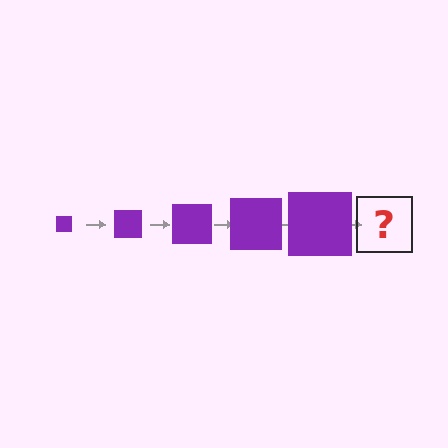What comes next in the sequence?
The next element should be a purple square, larger than the previous one.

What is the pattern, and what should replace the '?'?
The pattern is that the square gets progressively larger each step. The '?' should be a purple square, larger than the previous one.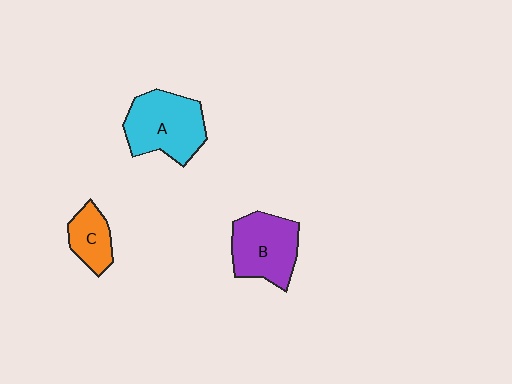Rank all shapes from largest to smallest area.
From largest to smallest: A (cyan), B (purple), C (orange).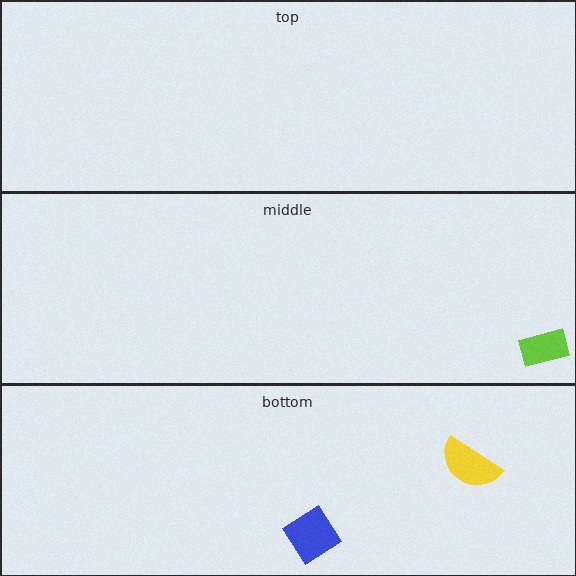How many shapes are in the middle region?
1.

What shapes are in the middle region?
The lime rectangle.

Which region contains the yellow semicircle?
The bottom region.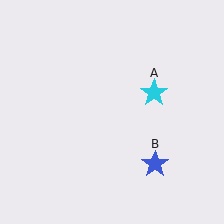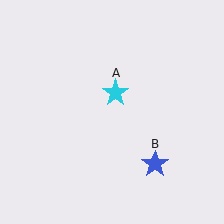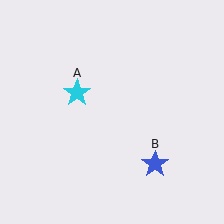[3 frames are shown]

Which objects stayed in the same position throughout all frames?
Blue star (object B) remained stationary.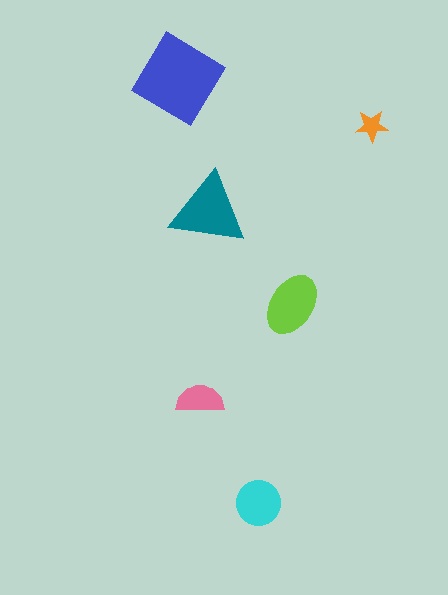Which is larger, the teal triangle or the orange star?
The teal triangle.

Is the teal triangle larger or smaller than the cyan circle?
Larger.